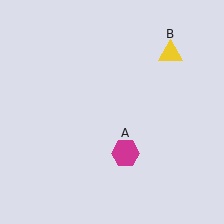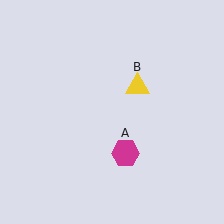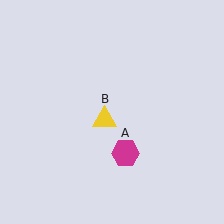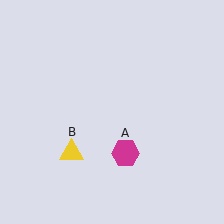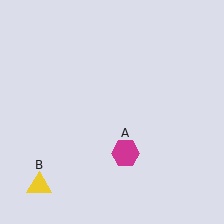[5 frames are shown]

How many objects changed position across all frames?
1 object changed position: yellow triangle (object B).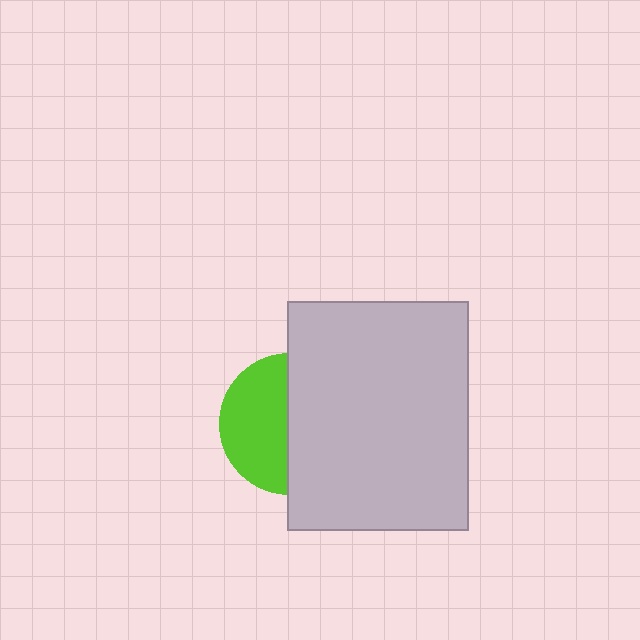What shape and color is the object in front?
The object in front is a light gray rectangle.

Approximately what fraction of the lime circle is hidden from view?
Roughly 52% of the lime circle is hidden behind the light gray rectangle.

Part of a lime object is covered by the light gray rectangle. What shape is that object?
It is a circle.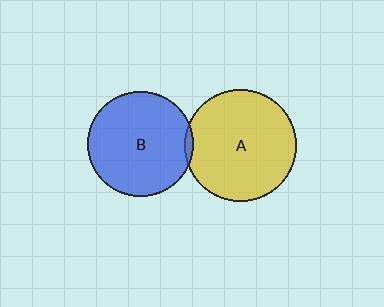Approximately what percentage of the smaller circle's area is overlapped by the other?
Approximately 5%.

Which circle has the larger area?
Circle A (yellow).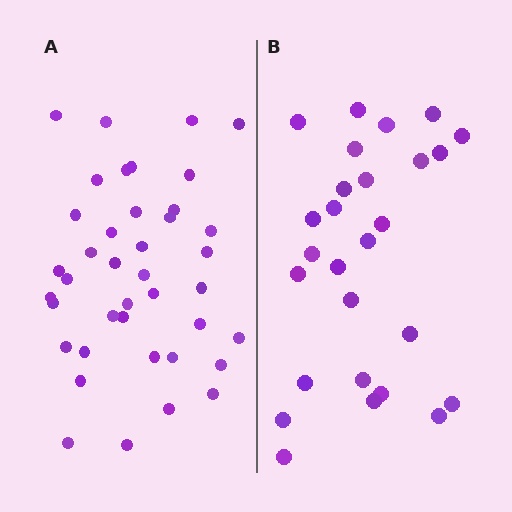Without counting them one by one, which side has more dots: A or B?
Region A (the left region) has more dots.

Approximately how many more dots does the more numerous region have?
Region A has approximately 15 more dots than region B.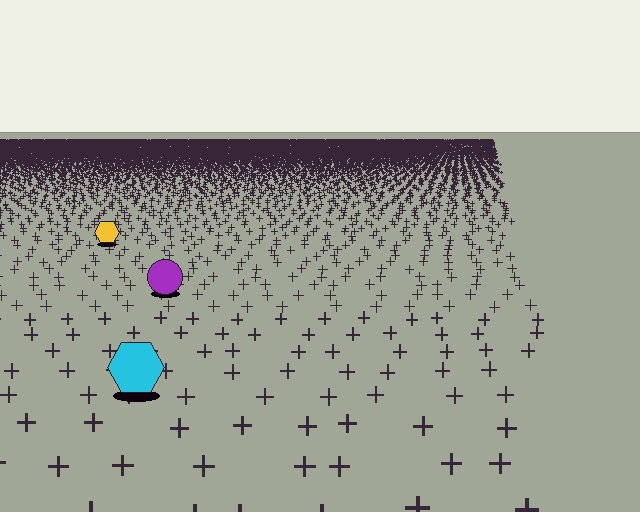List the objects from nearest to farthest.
From nearest to farthest: the cyan hexagon, the purple circle, the yellow hexagon.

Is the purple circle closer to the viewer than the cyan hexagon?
No. The cyan hexagon is closer — you can tell from the texture gradient: the ground texture is coarser near it.